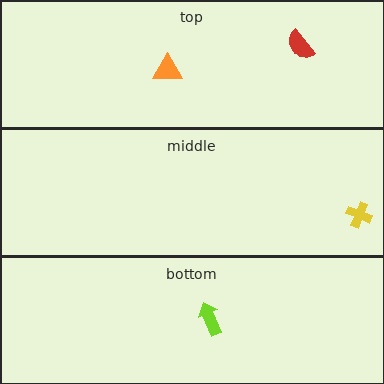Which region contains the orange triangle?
The top region.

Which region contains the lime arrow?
The bottom region.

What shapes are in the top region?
The red semicircle, the orange triangle.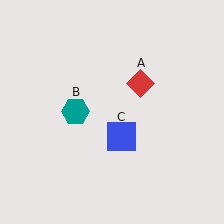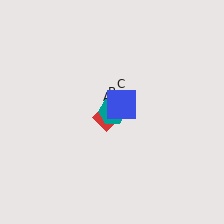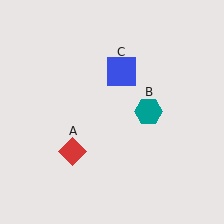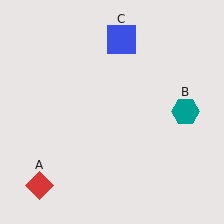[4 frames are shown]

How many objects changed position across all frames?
3 objects changed position: red diamond (object A), teal hexagon (object B), blue square (object C).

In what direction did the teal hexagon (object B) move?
The teal hexagon (object B) moved right.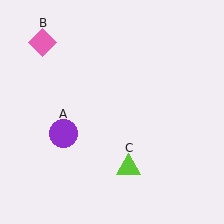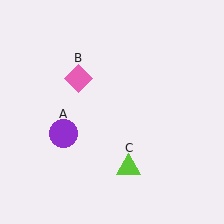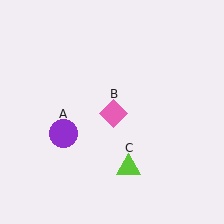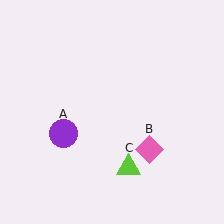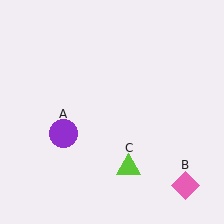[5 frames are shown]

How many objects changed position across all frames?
1 object changed position: pink diamond (object B).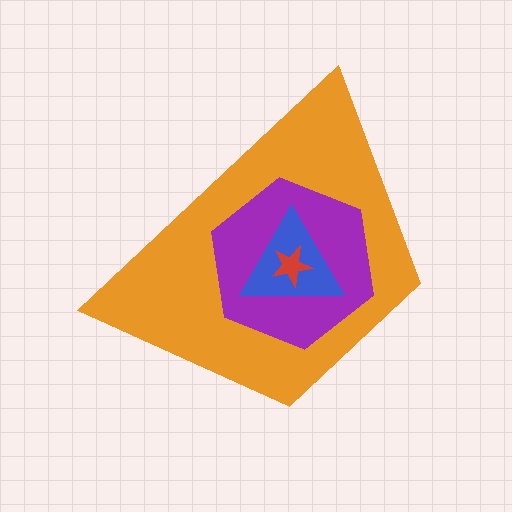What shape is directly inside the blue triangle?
The red star.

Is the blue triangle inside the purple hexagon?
Yes.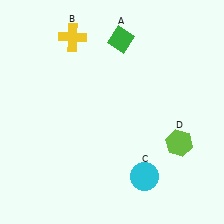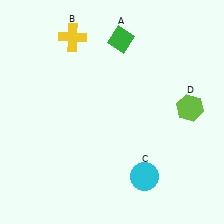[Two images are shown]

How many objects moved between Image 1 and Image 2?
1 object moved between the two images.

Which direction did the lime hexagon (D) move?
The lime hexagon (D) moved up.